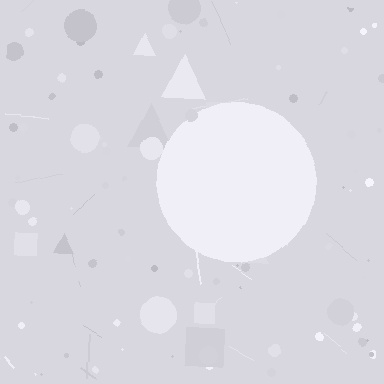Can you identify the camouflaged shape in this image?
The camouflaged shape is a circle.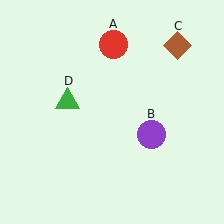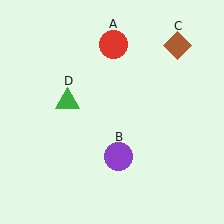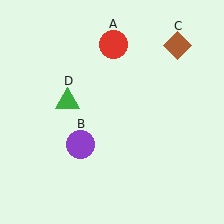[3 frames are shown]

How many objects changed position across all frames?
1 object changed position: purple circle (object B).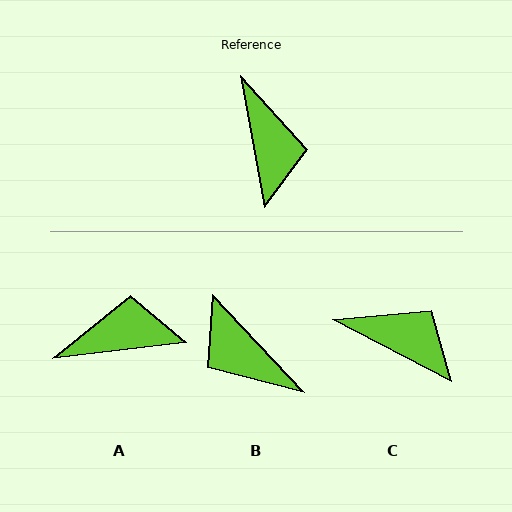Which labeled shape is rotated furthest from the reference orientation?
B, about 148 degrees away.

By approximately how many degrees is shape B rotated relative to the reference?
Approximately 148 degrees clockwise.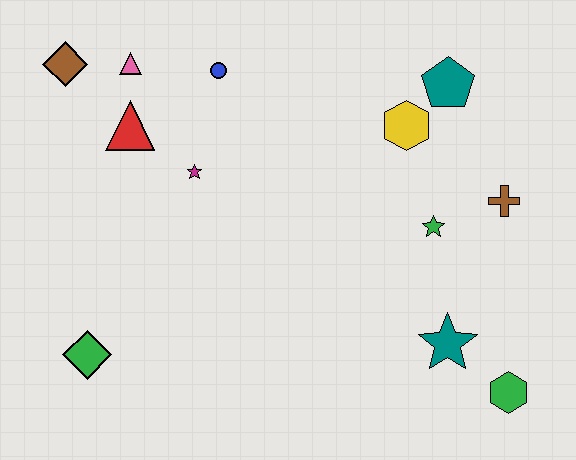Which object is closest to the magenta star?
The red triangle is closest to the magenta star.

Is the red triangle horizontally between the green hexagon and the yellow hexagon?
No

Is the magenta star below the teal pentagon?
Yes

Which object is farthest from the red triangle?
The green hexagon is farthest from the red triangle.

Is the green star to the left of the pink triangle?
No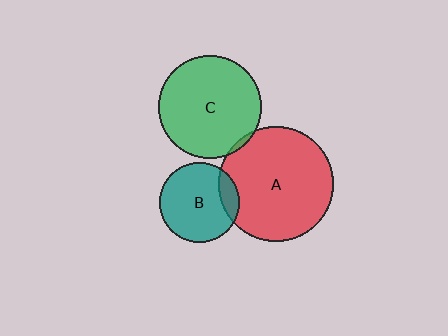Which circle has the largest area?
Circle A (red).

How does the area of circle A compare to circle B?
Approximately 2.1 times.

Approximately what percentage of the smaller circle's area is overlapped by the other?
Approximately 15%.